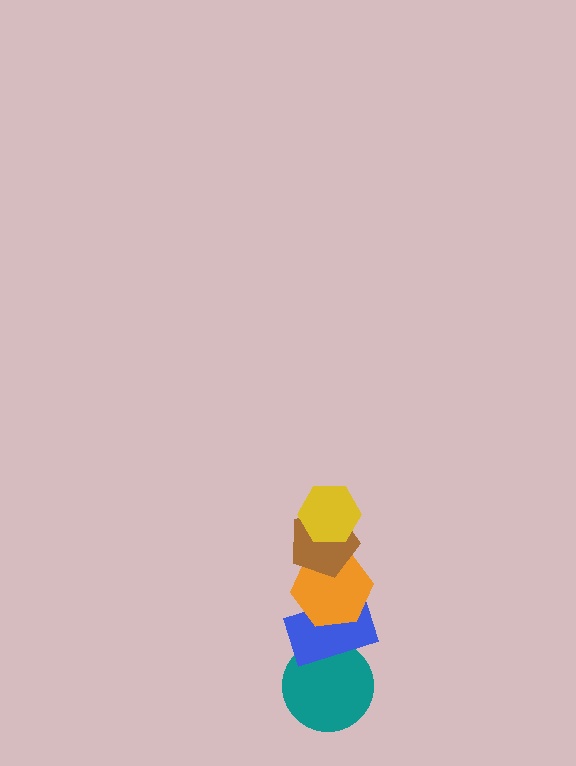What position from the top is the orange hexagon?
The orange hexagon is 3rd from the top.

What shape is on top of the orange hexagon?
The brown pentagon is on top of the orange hexagon.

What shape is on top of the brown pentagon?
The yellow hexagon is on top of the brown pentagon.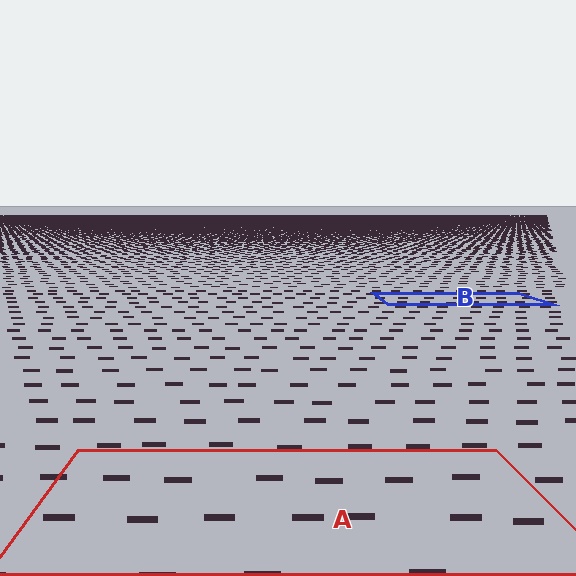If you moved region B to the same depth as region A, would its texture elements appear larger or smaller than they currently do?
They would appear larger. At a closer depth, the same texture elements are projected at a bigger on-screen size.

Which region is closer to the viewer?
Region A is closer. The texture elements there are larger and more spread out.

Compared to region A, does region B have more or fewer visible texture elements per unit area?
Region B has more texture elements per unit area — they are packed more densely because it is farther away.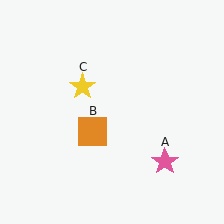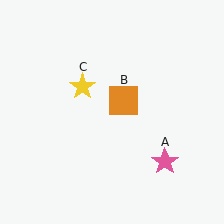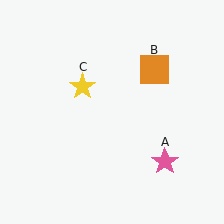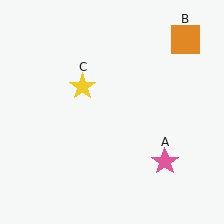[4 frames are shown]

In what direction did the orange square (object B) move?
The orange square (object B) moved up and to the right.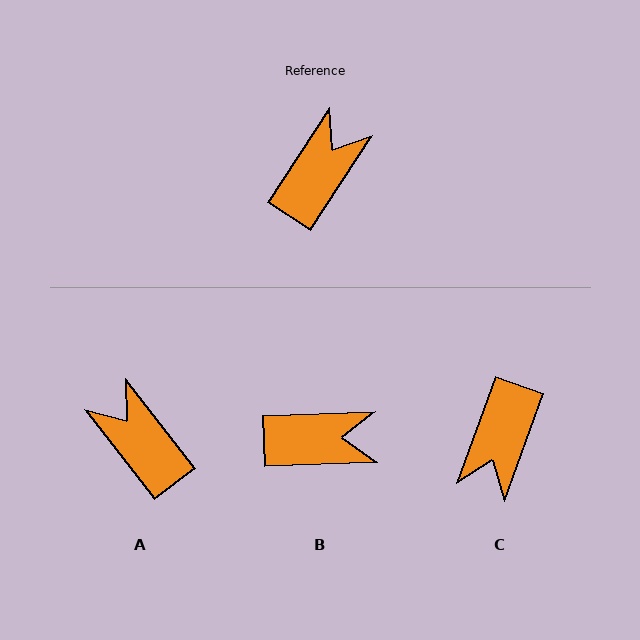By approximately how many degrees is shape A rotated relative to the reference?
Approximately 71 degrees counter-clockwise.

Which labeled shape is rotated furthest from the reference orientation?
C, about 166 degrees away.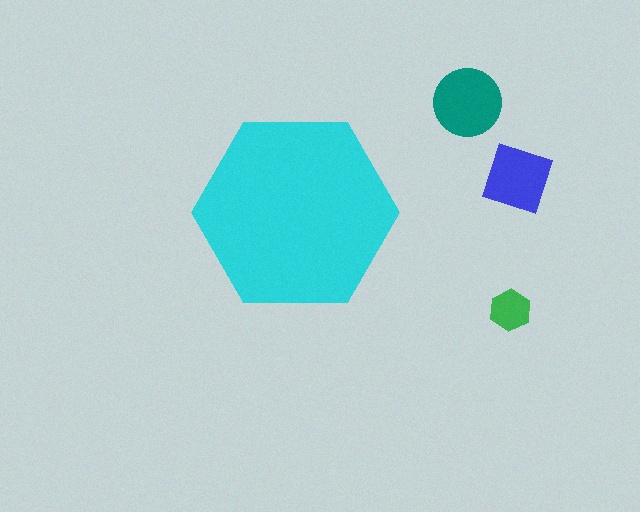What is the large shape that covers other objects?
A cyan hexagon.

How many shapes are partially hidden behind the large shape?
0 shapes are partially hidden.